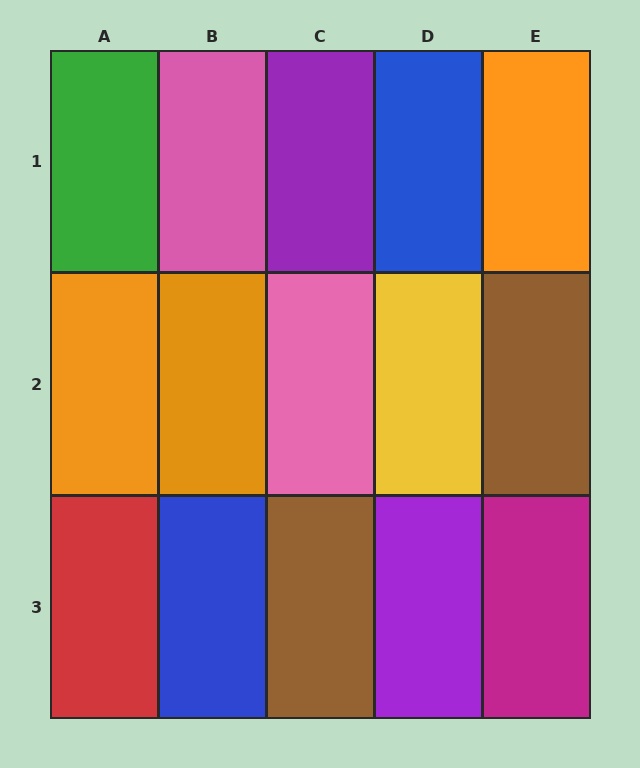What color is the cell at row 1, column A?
Green.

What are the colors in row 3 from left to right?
Red, blue, brown, purple, magenta.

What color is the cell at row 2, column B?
Orange.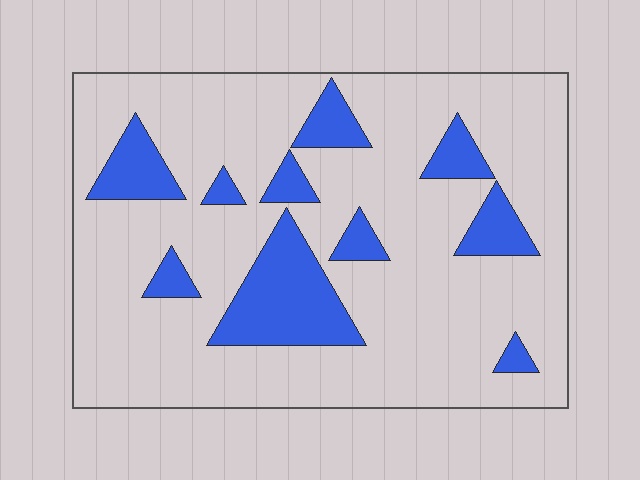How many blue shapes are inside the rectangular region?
10.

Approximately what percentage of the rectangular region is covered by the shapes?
Approximately 20%.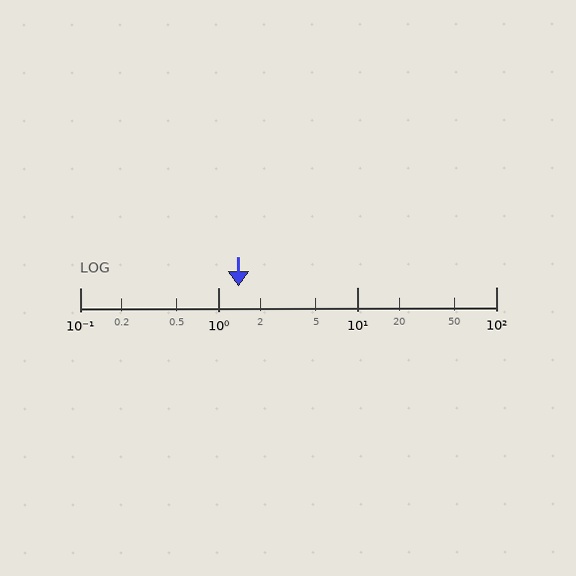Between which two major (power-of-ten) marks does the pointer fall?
The pointer is between 1 and 10.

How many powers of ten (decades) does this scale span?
The scale spans 3 decades, from 0.1 to 100.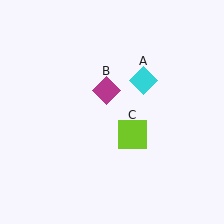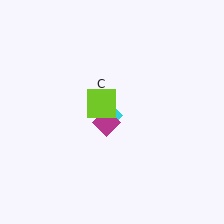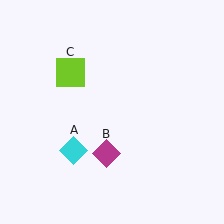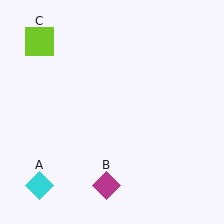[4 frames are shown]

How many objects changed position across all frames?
3 objects changed position: cyan diamond (object A), magenta diamond (object B), lime square (object C).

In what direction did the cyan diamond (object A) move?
The cyan diamond (object A) moved down and to the left.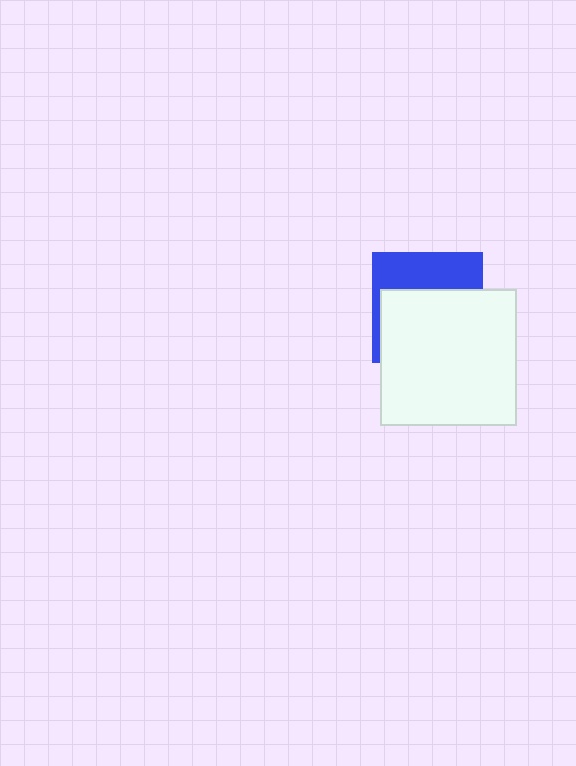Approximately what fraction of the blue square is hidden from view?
Roughly 61% of the blue square is hidden behind the white square.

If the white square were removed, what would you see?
You would see the complete blue square.